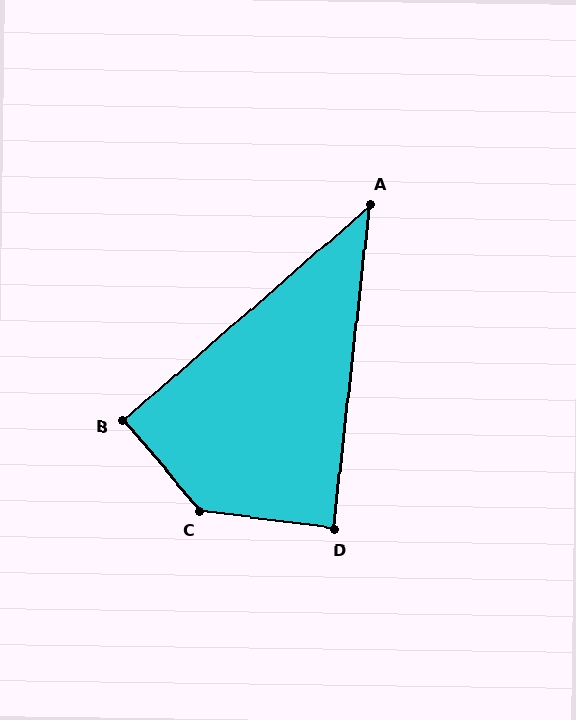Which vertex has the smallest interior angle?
A, at approximately 43 degrees.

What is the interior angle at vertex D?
Approximately 89 degrees (approximately right).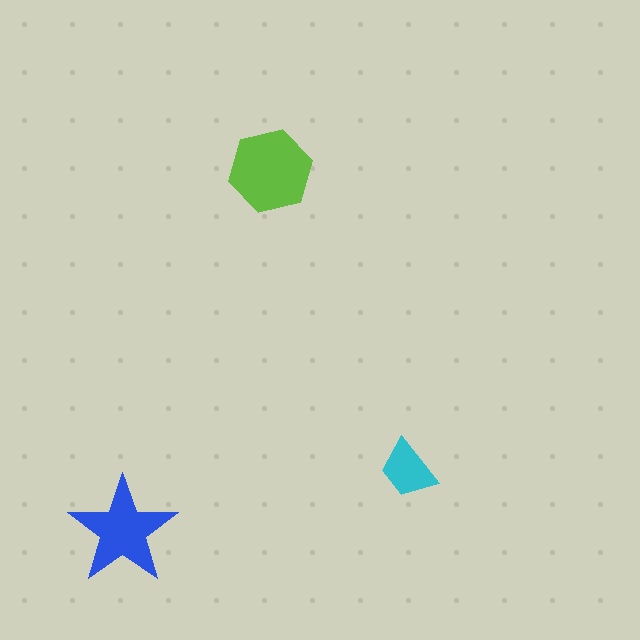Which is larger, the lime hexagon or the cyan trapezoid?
The lime hexagon.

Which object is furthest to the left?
The blue star is leftmost.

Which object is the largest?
The lime hexagon.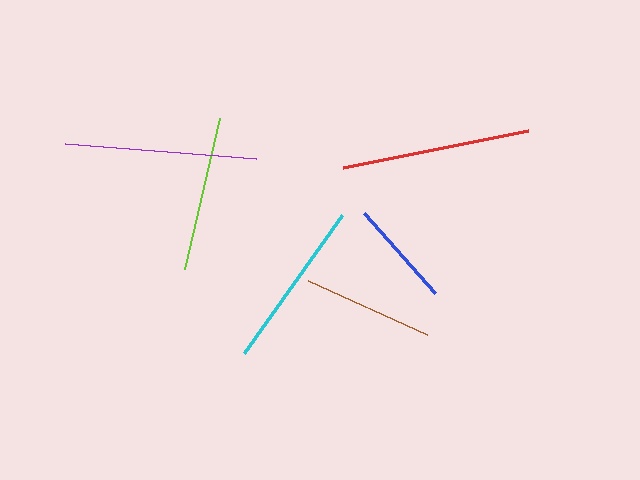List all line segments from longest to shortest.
From longest to shortest: purple, red, cyan, lime, brown, blue.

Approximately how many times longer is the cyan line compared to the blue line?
The cyan line is approximately 1.6 times the length of the blue line.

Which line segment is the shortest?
The blue line is the shortest at approximately 107 pixels.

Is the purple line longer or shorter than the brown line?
The purple line is longer than the brown line.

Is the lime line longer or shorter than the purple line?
The purple line is longer than the lime line.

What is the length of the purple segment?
The purple segment is approximately 191 pixels long.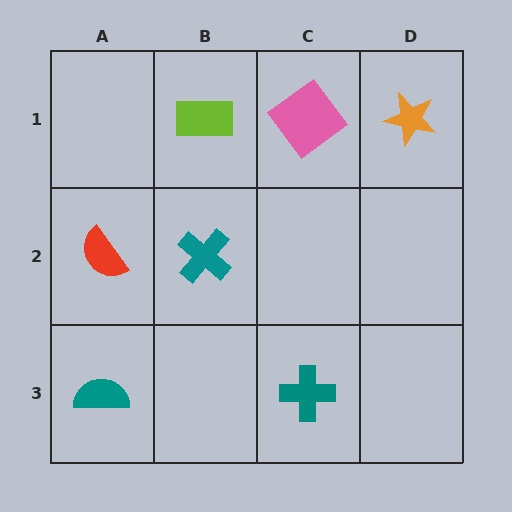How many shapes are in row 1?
3 shapes.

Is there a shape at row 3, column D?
No, that cell is empty.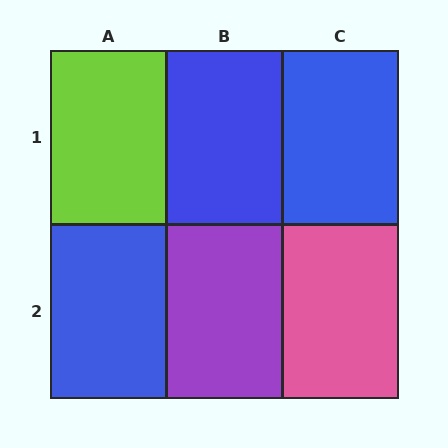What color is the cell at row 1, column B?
Blue.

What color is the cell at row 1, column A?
Lime.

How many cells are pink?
1 cell is pink.